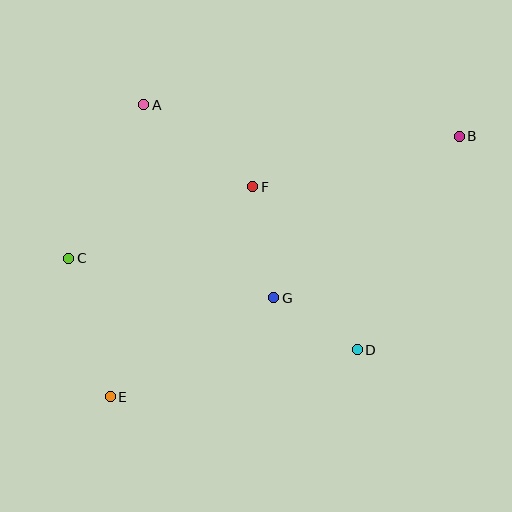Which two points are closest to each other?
Points D and G are closest to each other.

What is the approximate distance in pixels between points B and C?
The distance between B and C is approximately 409 pixels.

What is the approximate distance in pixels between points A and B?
The distance between A and B is approximately 317 pixels.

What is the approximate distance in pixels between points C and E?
The distance between C and E is approximately 145 pixels.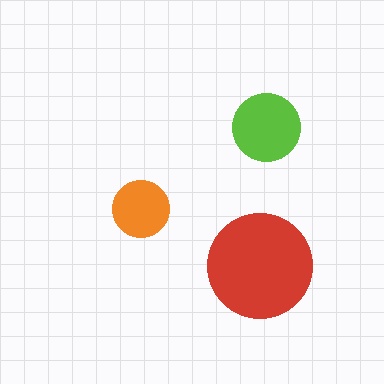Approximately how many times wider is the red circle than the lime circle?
About 1.5 times wider.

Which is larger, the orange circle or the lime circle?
The lime one.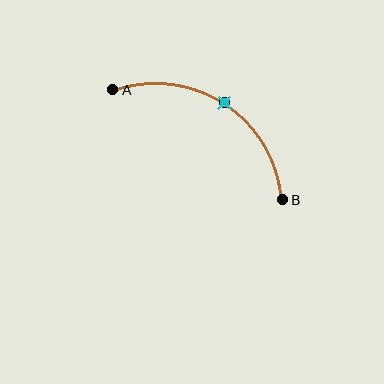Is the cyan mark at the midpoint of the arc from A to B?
Yes. The cyan mark lies on the arc at equal arc-length from both A and B — it is the arc midpoint.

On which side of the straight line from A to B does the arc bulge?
The arc bulges above the straight line connecting A and B.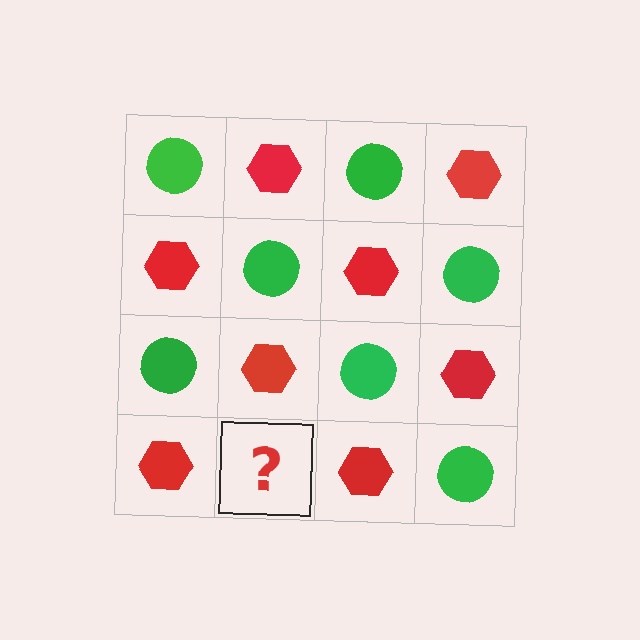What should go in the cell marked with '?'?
The missing cell should contain a green circle.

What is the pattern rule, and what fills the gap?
The rule is that it alternates green circle and red hexagon in a checkerboard pattern. The gap should be filled with a green circle.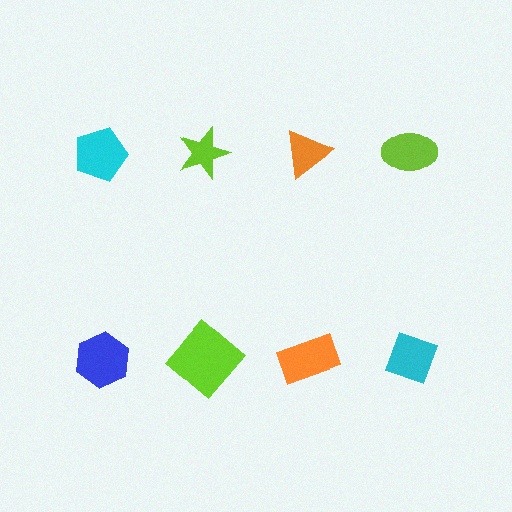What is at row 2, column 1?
A blue hexagon.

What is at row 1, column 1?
A cyan pentagon.